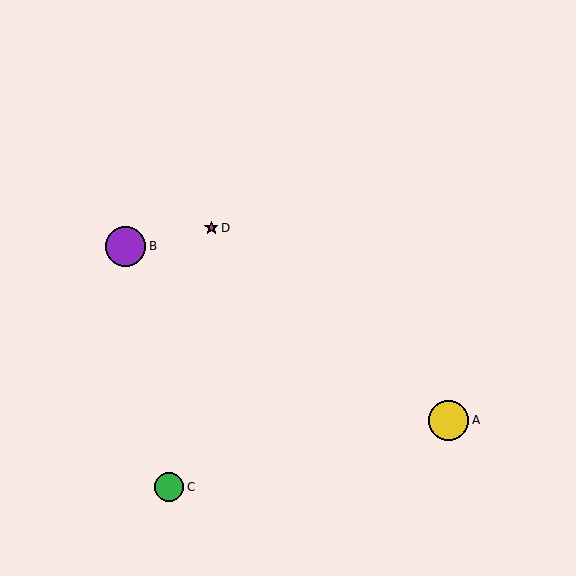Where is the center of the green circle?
The center of the green circle is at (169, 487).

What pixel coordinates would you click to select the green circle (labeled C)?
Click at (169, 487) to select the green circle C.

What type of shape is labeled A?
Shape A is a yellow circle.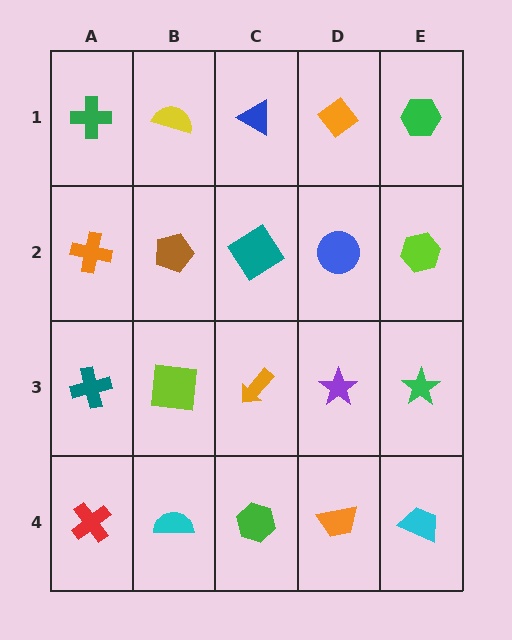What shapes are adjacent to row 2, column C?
A blue triangle (row 1, column C), an orange arrow (row 3, column C), a brown pentagon (row 2, column B), a blue circle (row 2, column D).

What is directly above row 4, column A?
A teal cross.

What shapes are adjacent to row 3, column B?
A brown pentagon (row 2, column B), a cyan semicircle (row 4, column B), a teal cross (row 3, column A), an orange arrow (row 3, column C).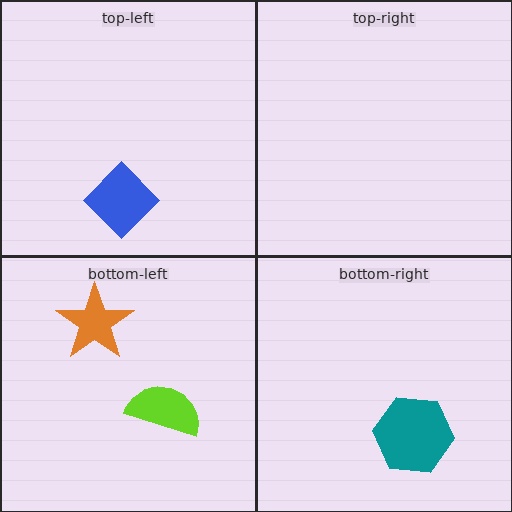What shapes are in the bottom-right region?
The teal hexagon.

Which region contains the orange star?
The bottom-left region.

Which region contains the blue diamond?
The top-left region.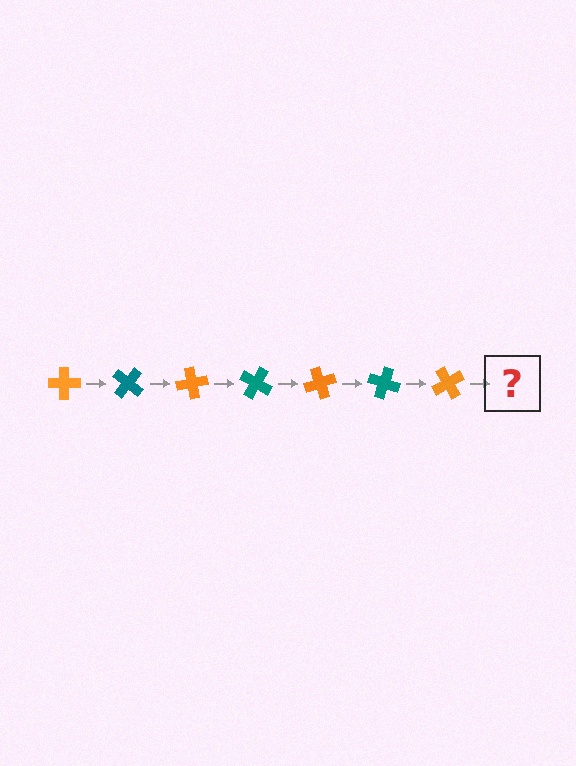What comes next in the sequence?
The next element should be a teal cross, rotated 280 degrees from the start.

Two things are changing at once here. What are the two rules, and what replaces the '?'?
The two rules are that it rotates 40 degrees each step and the color cycles through orange and teal. The '?' should be a teal cross, rotated 280 degrees from the start.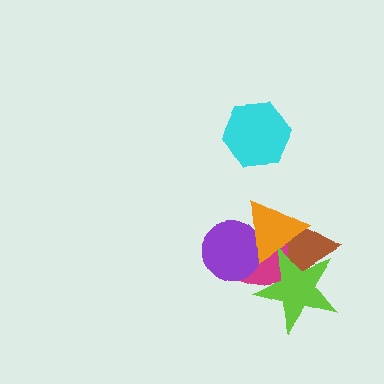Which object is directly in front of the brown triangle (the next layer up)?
The orange triangle is directly in front of the brown triangle.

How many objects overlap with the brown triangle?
3 objects overlap with the brown triangle.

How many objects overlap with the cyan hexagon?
0 objects overlap with the cyan hexagon.